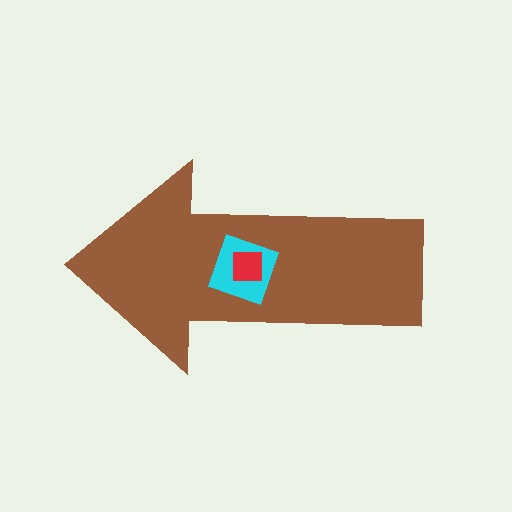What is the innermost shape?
The red square.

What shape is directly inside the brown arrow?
The cyan diamond.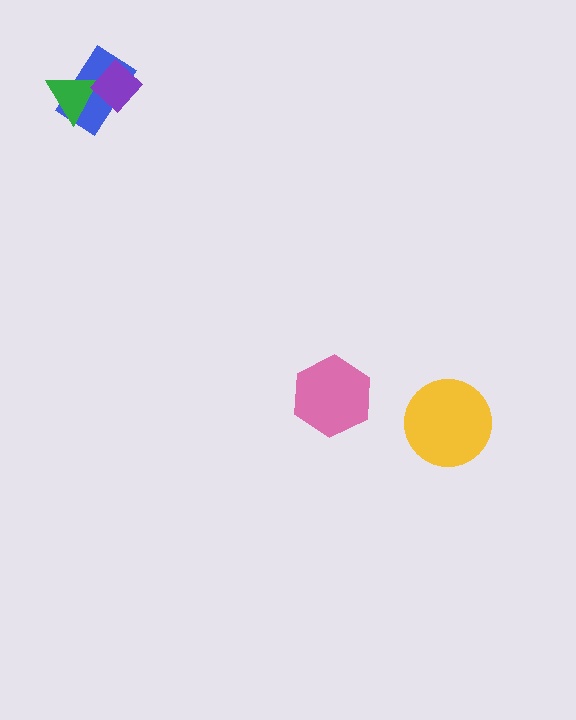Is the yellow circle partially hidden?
No, no other shape covers it.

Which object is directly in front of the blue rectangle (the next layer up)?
The green triangle is directly in front of the blue rectangle.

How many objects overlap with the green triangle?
2 objects overlap with the green triangle.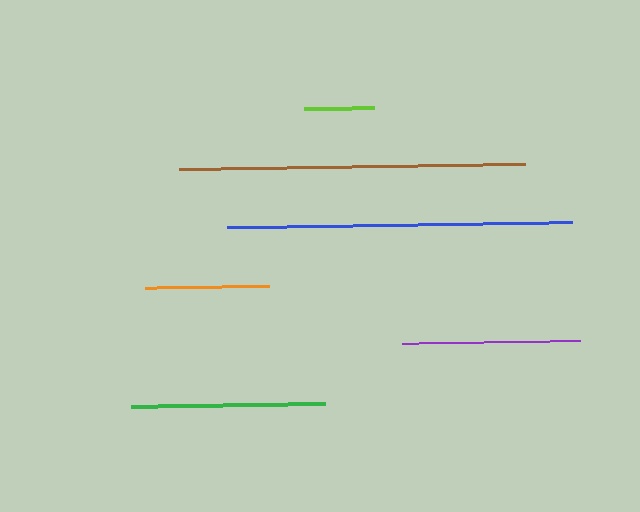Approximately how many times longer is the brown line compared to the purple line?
The brown line is approximately 1.9 times the length of the purple line.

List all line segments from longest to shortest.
From longest to shortest: brown, blue, green, purple, orange, lime.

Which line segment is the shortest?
The lime line is the shortest at approximately 70 pixels.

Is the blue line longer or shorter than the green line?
The blue line is longer than the green line.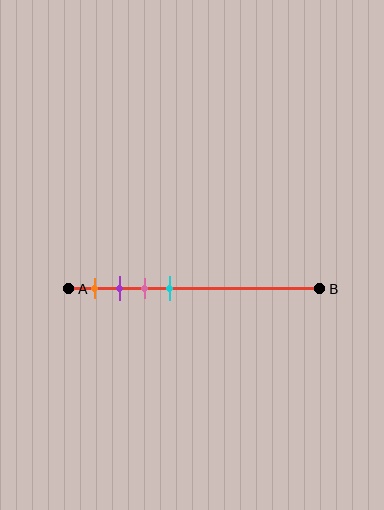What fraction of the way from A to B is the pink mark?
The pink mark is approximately 30% (0.3) of the way from A to B.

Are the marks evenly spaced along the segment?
Yes, the marks are approximately evenly spaced.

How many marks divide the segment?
There are 4 marks dividing the segment.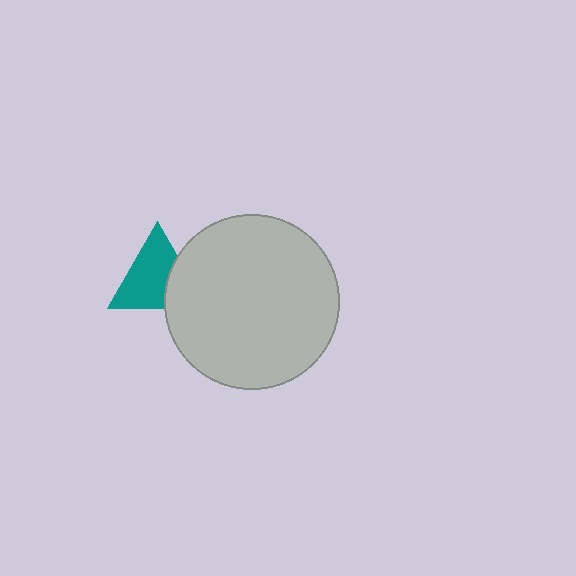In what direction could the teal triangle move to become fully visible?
The teal triangle could move left. That would shift it out from behind the light gray circle entirely.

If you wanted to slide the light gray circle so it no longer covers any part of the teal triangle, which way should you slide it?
Slide it right — that is the most direct way to separate the two shapes.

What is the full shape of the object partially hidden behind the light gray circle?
The partially hidden object is a teal triangle.